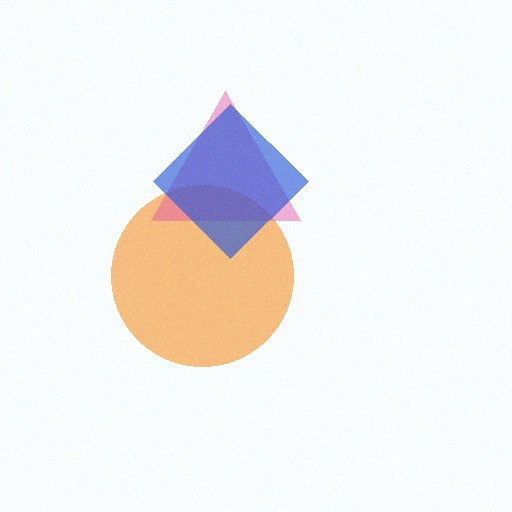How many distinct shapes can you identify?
There are 3 distinct shapes: an orange circle, a pink triangle, a blue diamond.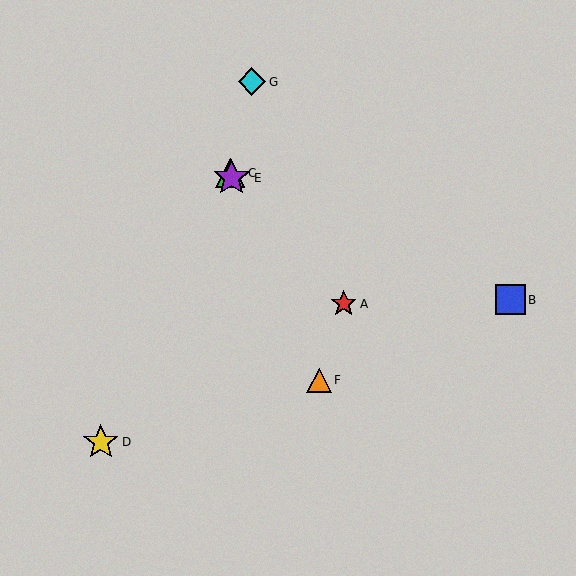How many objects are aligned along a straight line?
3 objects (C, E, F) are aligned along a straight line.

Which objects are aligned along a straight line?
Objects C, E, F are aligned along a straight line.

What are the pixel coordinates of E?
Object E is at (232, 178).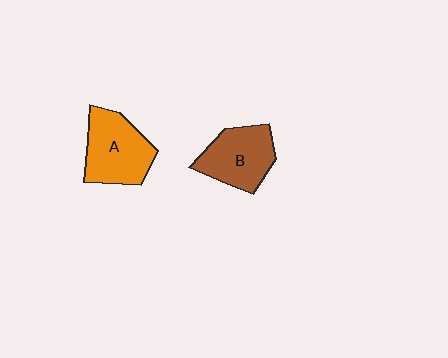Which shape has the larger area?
Shape A (orange).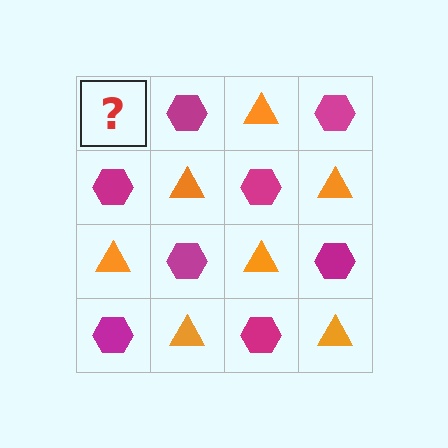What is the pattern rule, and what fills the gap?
The rule is that it alternates orange triangle and magenta hexagon in a checkerboard pattern. The gap should be filled with an orange triangle.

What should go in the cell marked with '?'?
The missing cell should contain an orange triangle.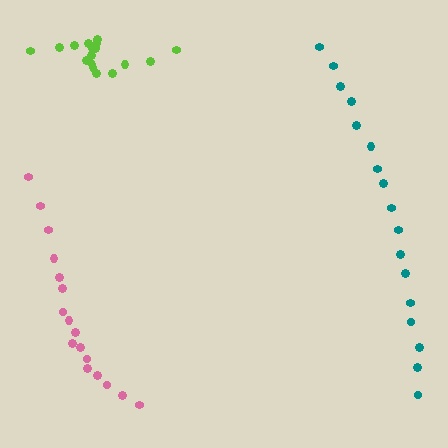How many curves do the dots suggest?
There are 3 distinct paths.